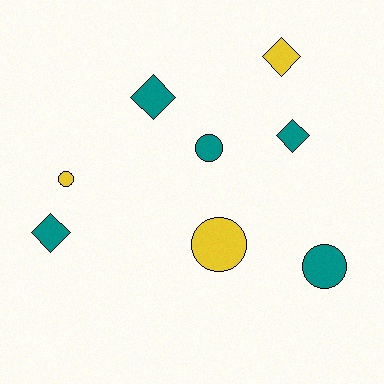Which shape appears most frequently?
Diamond, with 4 objects.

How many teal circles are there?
There are 2 teal circles.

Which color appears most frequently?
Teal, with 5 objects.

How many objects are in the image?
There are 8 objects.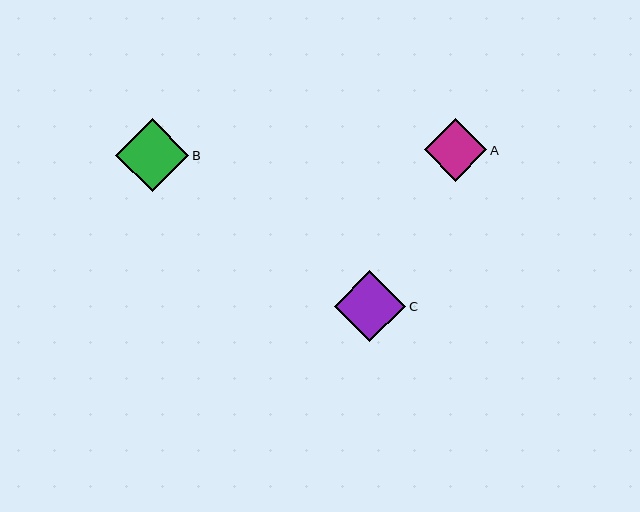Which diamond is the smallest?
Diamond A is the smallest with a size of approximately 63 pixels.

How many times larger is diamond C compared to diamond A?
Diamond C is approximately 1.1 times the size of diamond A.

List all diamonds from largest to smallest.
From largest to smallest: B, C, A.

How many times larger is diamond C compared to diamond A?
Diamond C is approximately 1.1 times the size of diamond A.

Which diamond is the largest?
Diamond B is the largest with a size of approximately 73 pixels.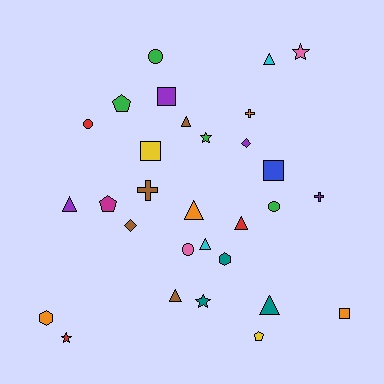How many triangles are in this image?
There are 8 triangles.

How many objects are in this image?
There are 30 objects.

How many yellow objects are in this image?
There are 2 yellow objects.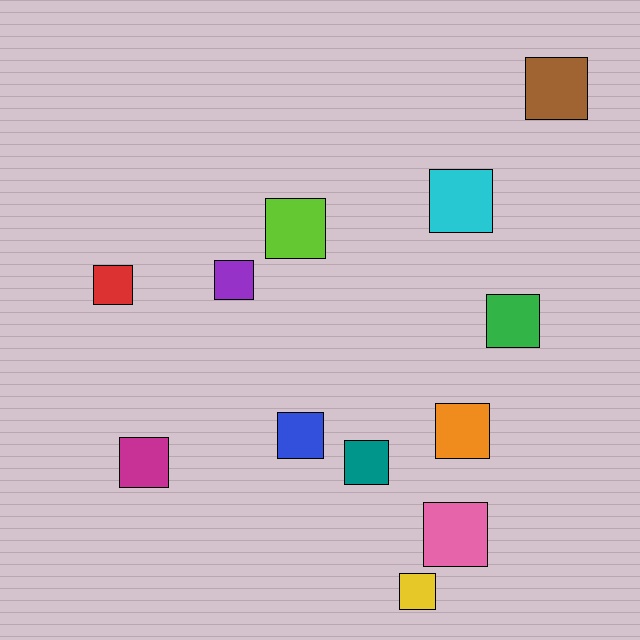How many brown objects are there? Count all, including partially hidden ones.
There is 1 brown object.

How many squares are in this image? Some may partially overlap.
There are 12 squares.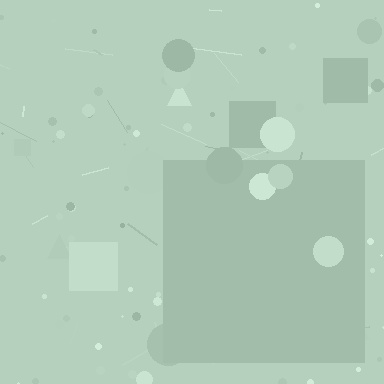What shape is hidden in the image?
A square is hidden in the image.